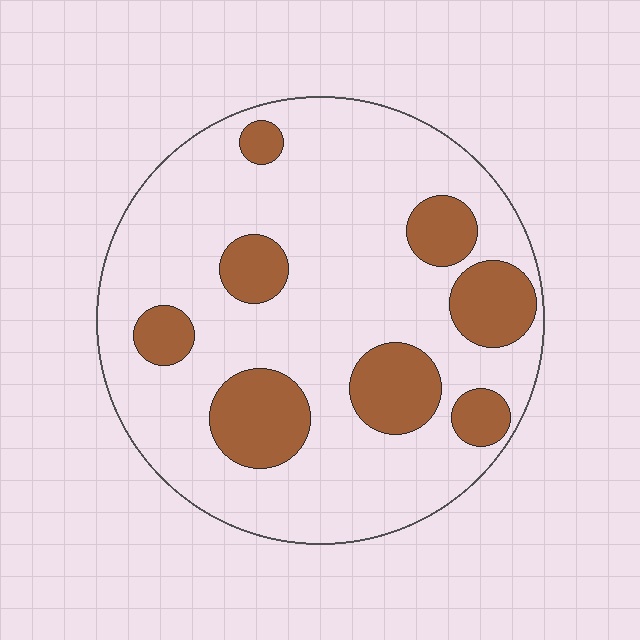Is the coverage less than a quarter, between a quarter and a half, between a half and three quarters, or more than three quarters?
Less than a quarter.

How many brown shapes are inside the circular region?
8.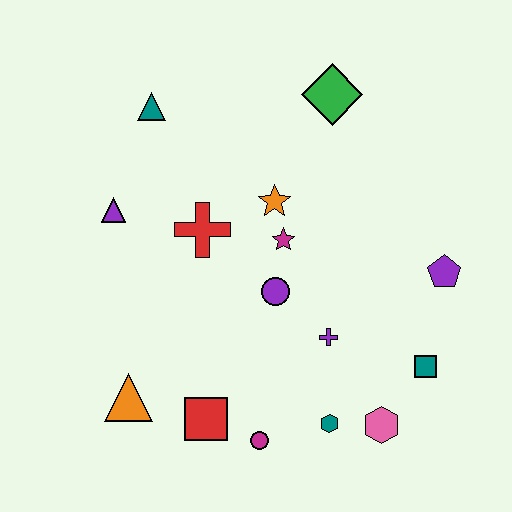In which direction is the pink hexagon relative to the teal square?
The pink hexagon is below the teal square.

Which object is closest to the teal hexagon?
The pink hexagon is closest to the teal hexagon.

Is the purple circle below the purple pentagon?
Yes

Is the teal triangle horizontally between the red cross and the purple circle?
No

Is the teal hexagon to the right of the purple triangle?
Yes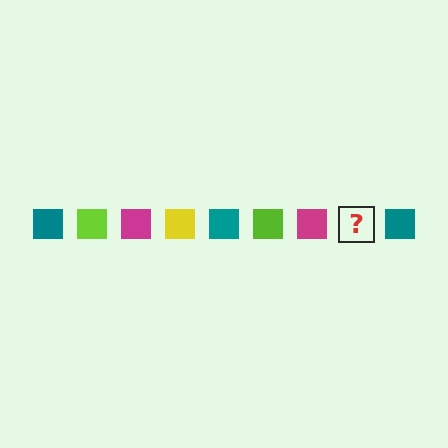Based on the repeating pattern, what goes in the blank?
The blank should be a yellow square.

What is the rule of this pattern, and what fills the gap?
The rule is that the pattern cycles through teal, lime, magenta, yellow squares. The gap should be filled with a yellow square.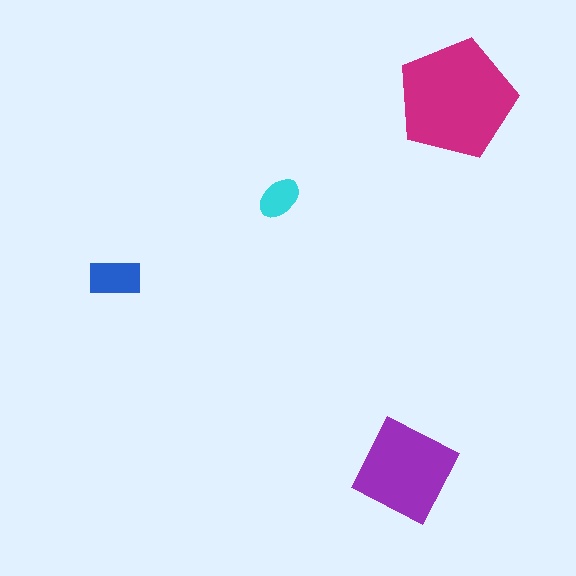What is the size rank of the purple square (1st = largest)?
2nd.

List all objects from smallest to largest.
The cyan ellipse, the blue rectangle, the purple square, the magenta pentagon.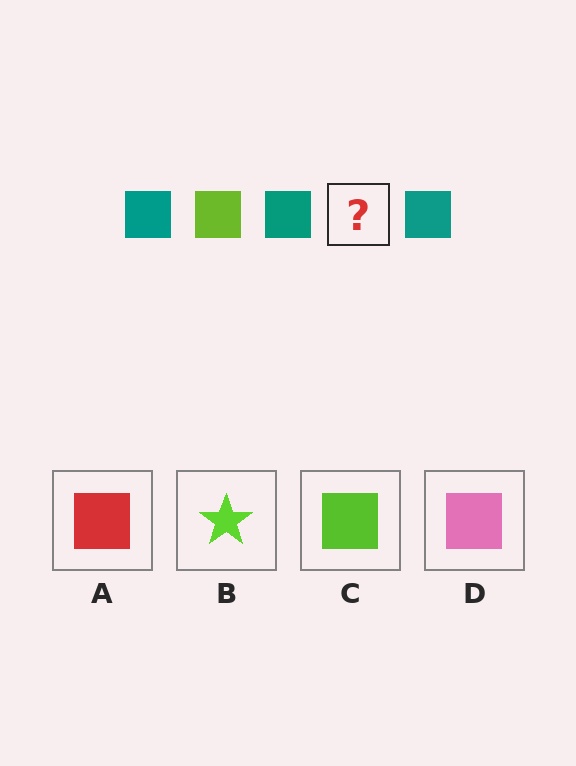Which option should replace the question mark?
Option C.